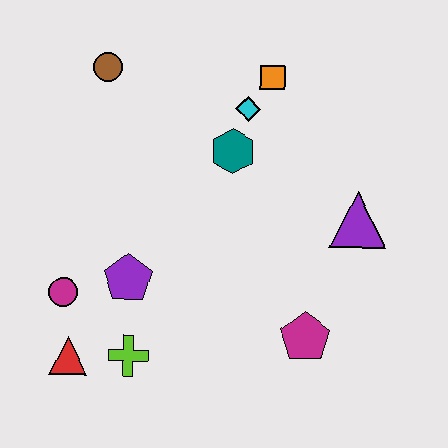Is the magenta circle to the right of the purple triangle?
No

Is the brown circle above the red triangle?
Yes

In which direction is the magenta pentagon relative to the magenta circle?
The magenta pentagon is to the right of the magenta circle.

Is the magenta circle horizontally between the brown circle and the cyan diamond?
No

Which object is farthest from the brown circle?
The magenta pentagon is farthest from the brown circle.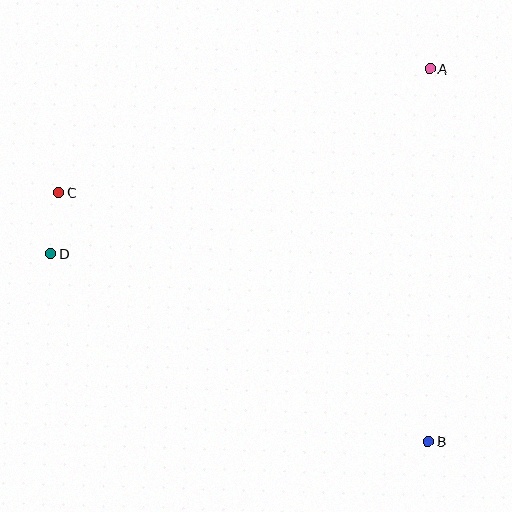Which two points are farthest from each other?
Points B and C are farthest from each other.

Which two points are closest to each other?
Points C and D are closest to each other.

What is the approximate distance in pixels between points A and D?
The distance between A and D is approximately 422 pixels.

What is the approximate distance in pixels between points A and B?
The distance between A and B is approximately 373 pixels.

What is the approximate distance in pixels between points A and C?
The distance between A and C is approximately 391 pixels.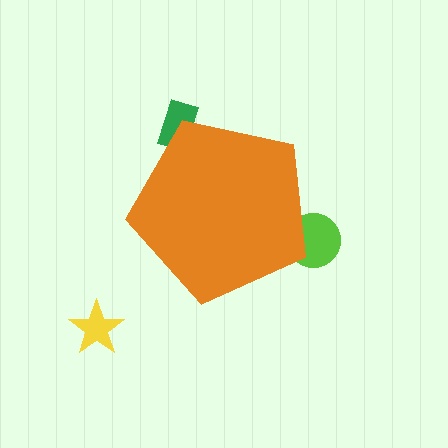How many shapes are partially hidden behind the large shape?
2 shapes are partially hidden.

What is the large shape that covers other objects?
An orange pentagon.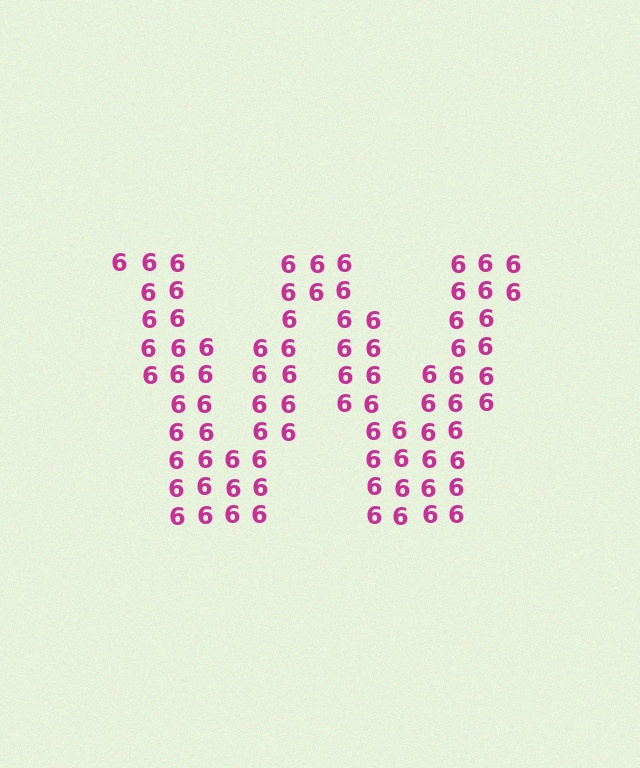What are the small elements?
The small elements are digit 6's.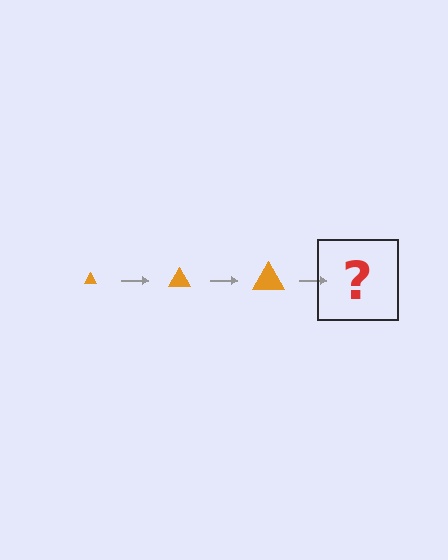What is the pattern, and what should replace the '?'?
The pattern is that the triangle gets progressively larger each step. The '?' should be an orange triangle, larger than the previous one.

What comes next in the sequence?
The next element should be an orange triangle, larger than the previous one.